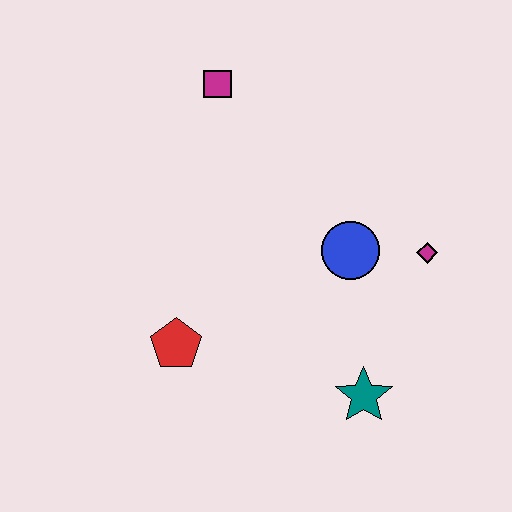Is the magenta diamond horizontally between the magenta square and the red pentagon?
No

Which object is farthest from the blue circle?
The magenta square is farthest from the blue circle.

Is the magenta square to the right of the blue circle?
No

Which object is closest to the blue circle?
The magenta diamond is closest to the blue circle.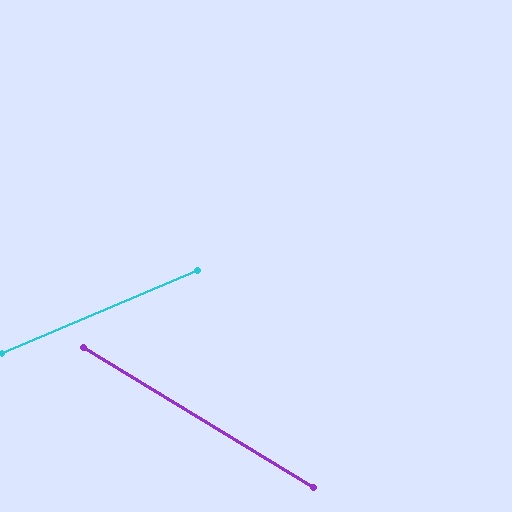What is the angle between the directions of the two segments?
Approximately 54 degrees.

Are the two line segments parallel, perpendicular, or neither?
Neither parallel nor perpendicular — they differ by about 54°.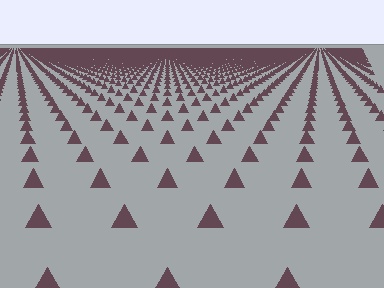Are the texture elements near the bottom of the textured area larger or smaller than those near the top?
Larger. Near the bottom, elements are closer to the viewer and appear at a bigger on-screen size.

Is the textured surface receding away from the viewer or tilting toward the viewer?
The surface is receding away from the viewer. Texture elements get smaller and denser toward the top.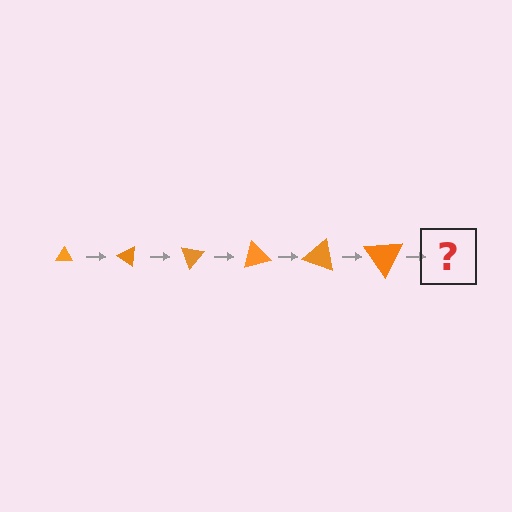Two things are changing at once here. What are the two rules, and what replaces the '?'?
The two rules are that the triangle grows larger each step and it rotates 35 degrees each step. The '?' should be a triangle, larger than the previous one and rotated 210 degrees from the start.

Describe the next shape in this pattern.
It should be a triangle, larger than the previous one and rotated 210 degrees from the start.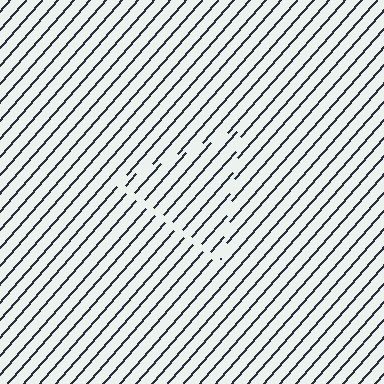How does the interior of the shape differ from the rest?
The interior of the shape contains the same grating, shifted by half a period — the contour is defined by the phase discontinuity where line-ends from the inner and outer gratings abut.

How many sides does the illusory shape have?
3 sides — the line-ends trace a triangle.